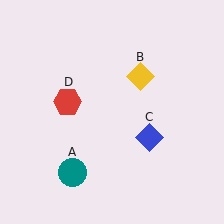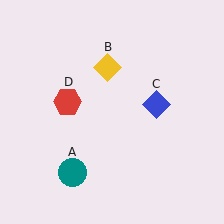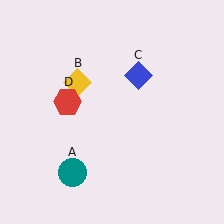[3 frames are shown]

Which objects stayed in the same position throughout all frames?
Teal circle (object A) and red hexagon (object D) remained stationary.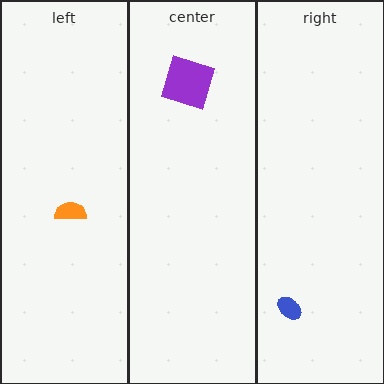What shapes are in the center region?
The purple square.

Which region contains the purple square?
The center region.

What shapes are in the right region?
The blue ellipse.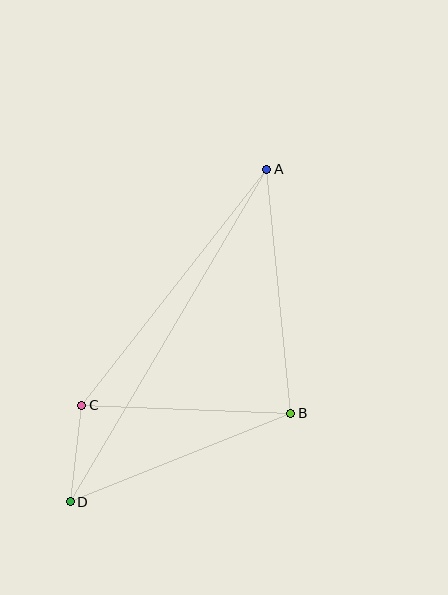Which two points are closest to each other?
Points C and D are closest to each other.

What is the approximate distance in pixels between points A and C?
The distance between A and C is approximately 300 pixels.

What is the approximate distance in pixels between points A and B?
The distance between A and B is approximately 245 pixels.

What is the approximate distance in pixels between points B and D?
The distance between B and D is approximately 237 pixels.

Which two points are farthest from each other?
Points A and D are farthest from each other.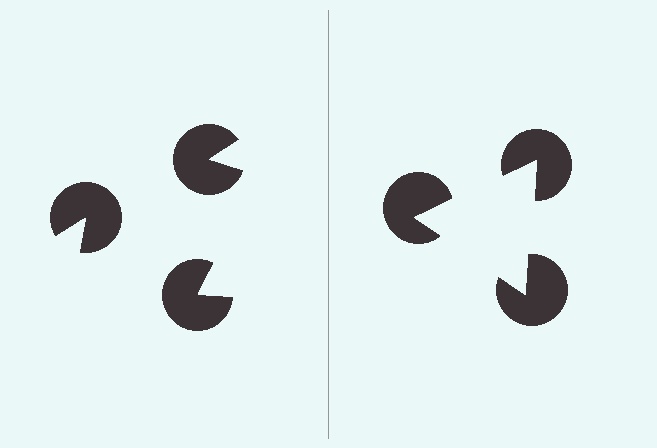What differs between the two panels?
The pac-man discs are positioned identically on both sides; only the wedge orientations differ. On the right they align to a triangle; on the left they are misaligned.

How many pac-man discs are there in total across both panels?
6 — 3 on each side.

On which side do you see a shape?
An illusory triangle appears on the right side. On the left side the wedge cuts are rotated, so no coherent shape forms.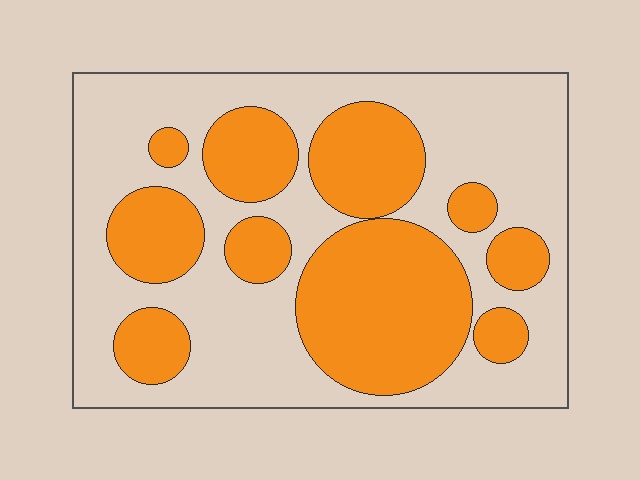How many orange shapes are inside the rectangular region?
10.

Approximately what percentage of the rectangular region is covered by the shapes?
Approximately 40%.